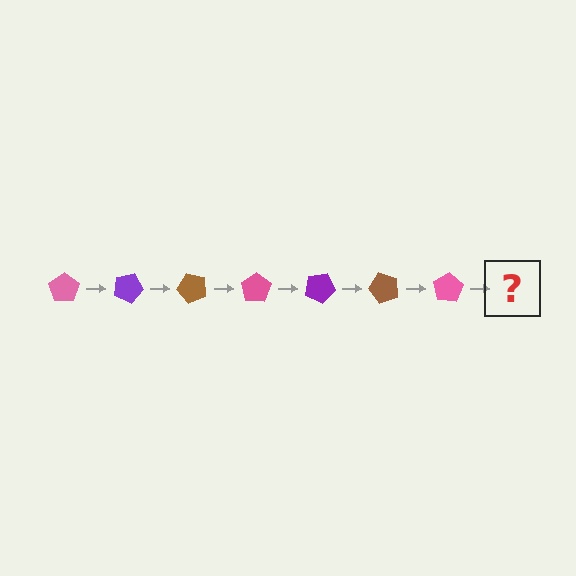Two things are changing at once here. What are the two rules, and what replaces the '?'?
The two rules are that it rotates 25 degrees each step and the color cycles through pink, purple, and brown. The '?' should be a purple pentagon, rotated 175 degrees from the start.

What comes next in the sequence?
The next element should be a purple pentagon, rotated 175 degrees from the start.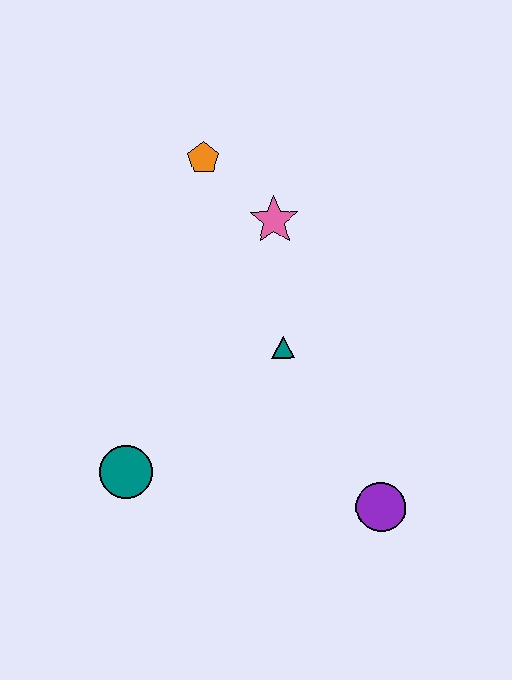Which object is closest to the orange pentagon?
The pink star is closest to the orange pentagon.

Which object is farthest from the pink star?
The purple circle is farthest from the pink star.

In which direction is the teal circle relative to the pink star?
The teal circle is below the pink star.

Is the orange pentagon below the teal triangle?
No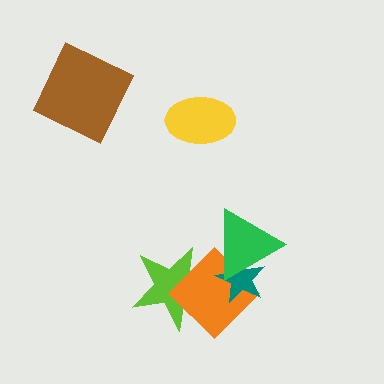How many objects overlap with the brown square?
0 objects overlap with the brown square.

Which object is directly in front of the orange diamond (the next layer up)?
The teal star is directly in front of the orange diamond.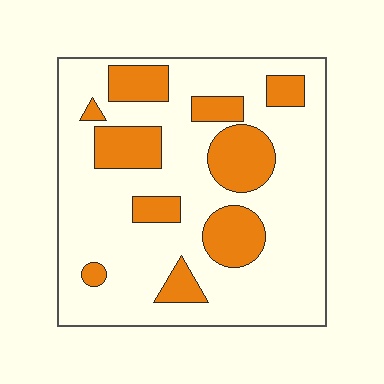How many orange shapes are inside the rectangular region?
10.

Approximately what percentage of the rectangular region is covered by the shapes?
Approximately 25%.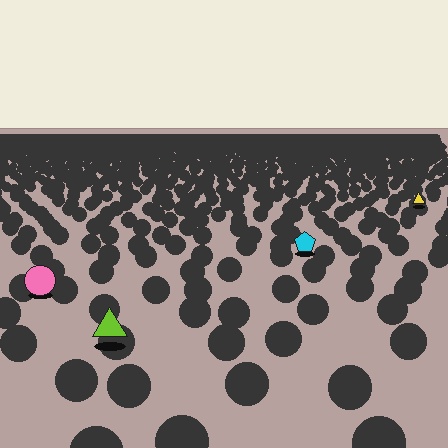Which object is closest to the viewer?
The lime triangle is closest. The texture marks near it are larger and more spread out.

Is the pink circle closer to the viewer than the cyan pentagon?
Yes. The pink circle is closer — you can tell from the texture gradient: the ground texture is coarser near it.